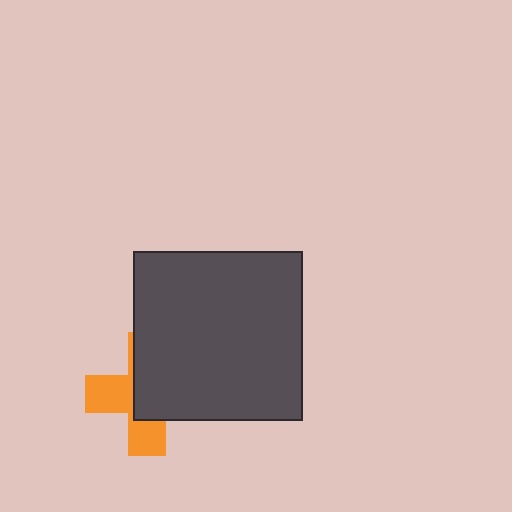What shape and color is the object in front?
The object in front is a dark gray square.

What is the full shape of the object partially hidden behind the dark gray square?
The partially hidden object is an orange cross.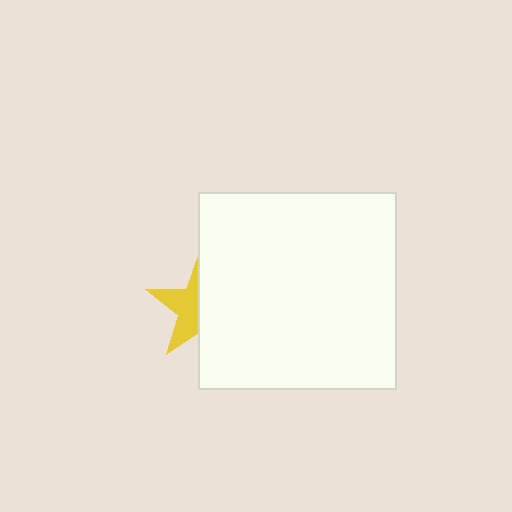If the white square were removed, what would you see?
You would see the complete yellow star.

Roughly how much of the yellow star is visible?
A small part of it is visible (roughly 44%).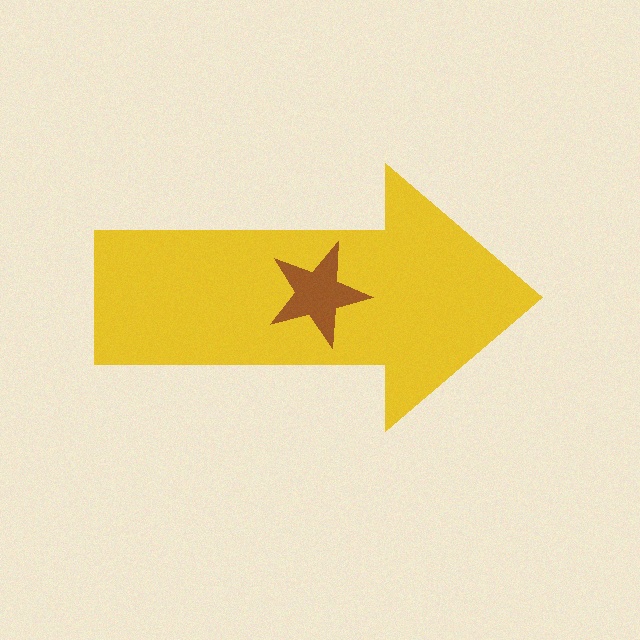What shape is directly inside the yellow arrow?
The brown star.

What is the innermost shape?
The brown star.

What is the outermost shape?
The yellow arrow.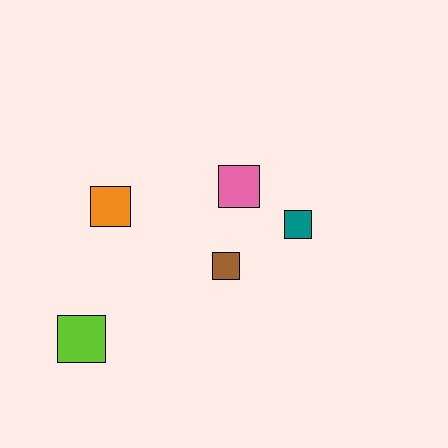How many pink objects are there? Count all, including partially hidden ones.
There is 1 pink object.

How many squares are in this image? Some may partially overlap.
There are 5 squares.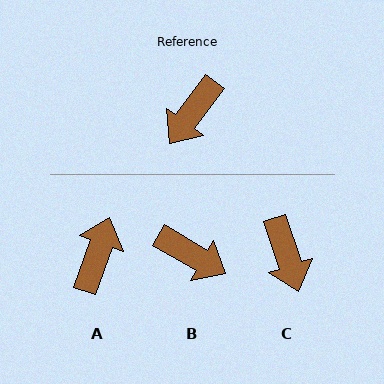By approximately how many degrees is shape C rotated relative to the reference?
Approximately 55 degrees counter-clockwise.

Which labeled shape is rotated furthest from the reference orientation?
A, about 163 degrees away.